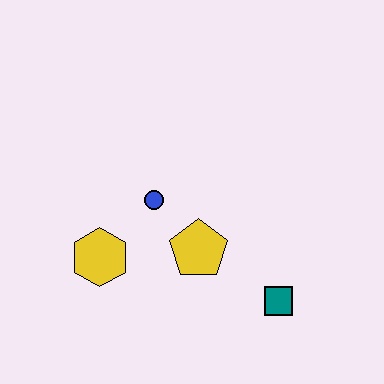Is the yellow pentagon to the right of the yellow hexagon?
Yes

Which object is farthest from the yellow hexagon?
The teal square is farthest from the yellow hexagon.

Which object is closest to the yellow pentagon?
The blue circle is closest to the yellow pentagon.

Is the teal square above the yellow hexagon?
No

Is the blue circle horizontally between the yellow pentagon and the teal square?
No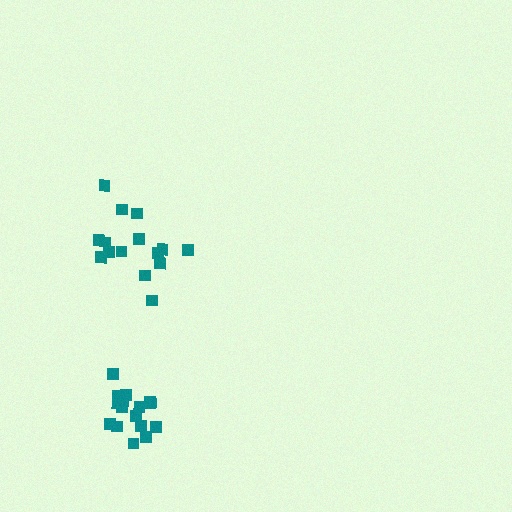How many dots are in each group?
Group 1: 15 dots, Group 2: 15 dots (30 total).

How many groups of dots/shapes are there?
There are 2 groups.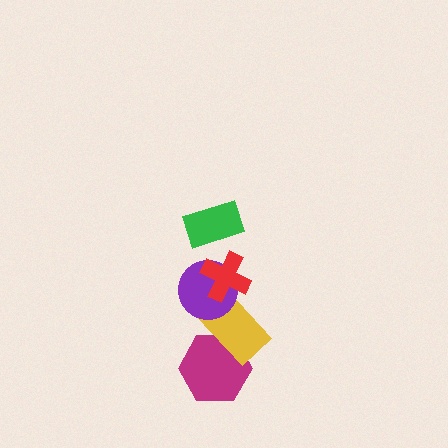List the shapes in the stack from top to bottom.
From top to bottom: the green rectangle, the red cross, the purple circle, the yellow rectangle, the magenta hexagon.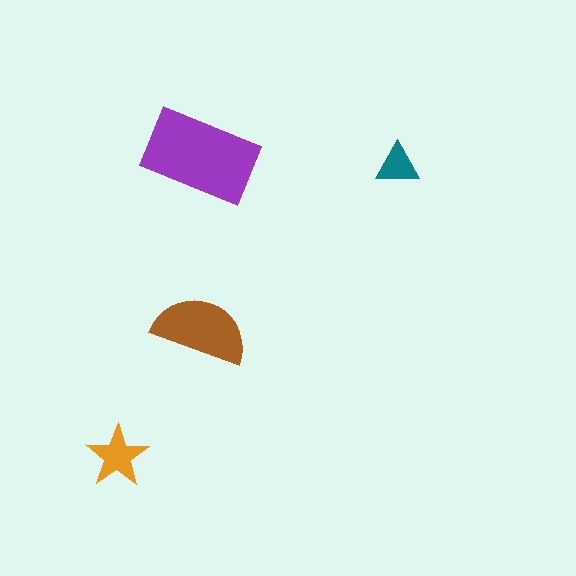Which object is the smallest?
The teal triangle.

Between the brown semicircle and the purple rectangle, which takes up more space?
The purple rectangle.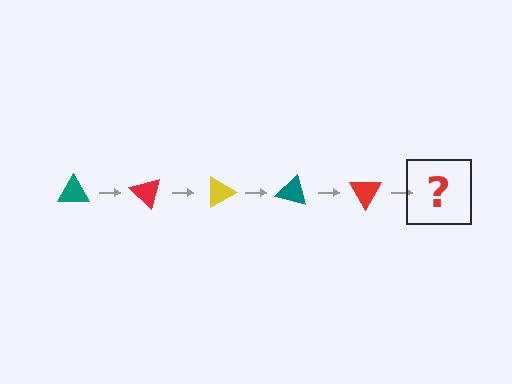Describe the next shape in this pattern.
It should be a yellow triangle, rotated 225 degrees from the start.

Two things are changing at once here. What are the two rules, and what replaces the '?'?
The two rules are that it rotates 45 degrees each step and the color cycles through teal, red, and yellow. The '?' should be a yellow triangle, rotated 225 degrees from the start.